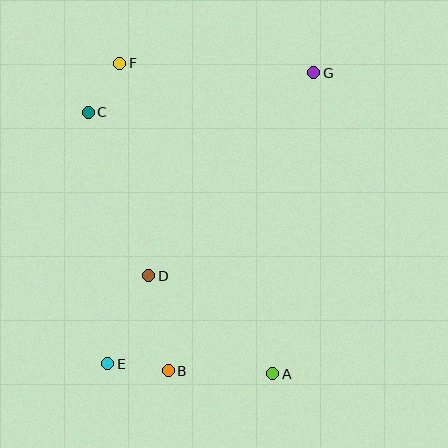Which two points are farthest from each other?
Points E and G are farthest from each other.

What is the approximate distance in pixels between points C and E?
The distance between C and E is approximately 252 pixels.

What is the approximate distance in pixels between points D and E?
The distance between D and E is approximately 97 pixels.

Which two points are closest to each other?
Points C and F are closest to each other.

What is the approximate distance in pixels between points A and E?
The distance between A and E is approximately 165 pixels.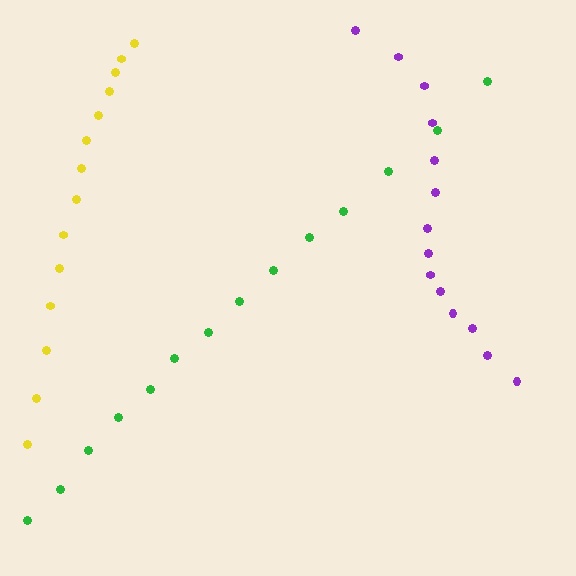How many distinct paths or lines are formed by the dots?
There are 3 distinct paths.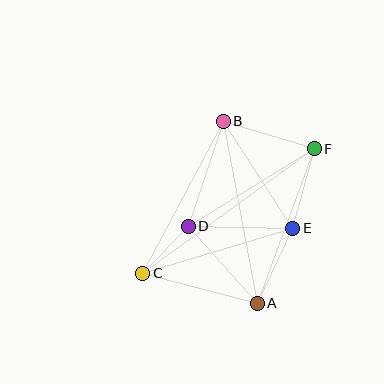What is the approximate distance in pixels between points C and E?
The distance between C and E is approximately 156 pixels.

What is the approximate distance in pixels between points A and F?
The distance between A and F is approximately 165 pixels.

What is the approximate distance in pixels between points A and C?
The distance between A and C is approximately 118 pixels.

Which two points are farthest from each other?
Points C and F are farthest from each other.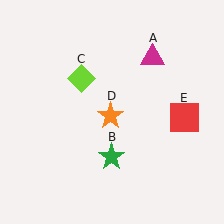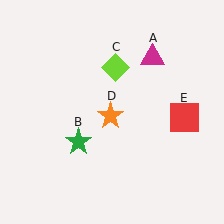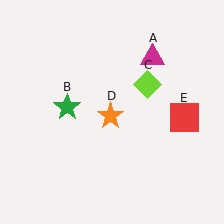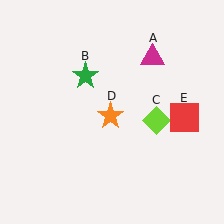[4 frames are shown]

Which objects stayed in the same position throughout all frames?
Magenta triangle (object A) and orange star (object D) and red square (object E) remained stationary.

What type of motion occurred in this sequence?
The green star (object B), lime diamond (object C) rotated clockwise around the center of the scene.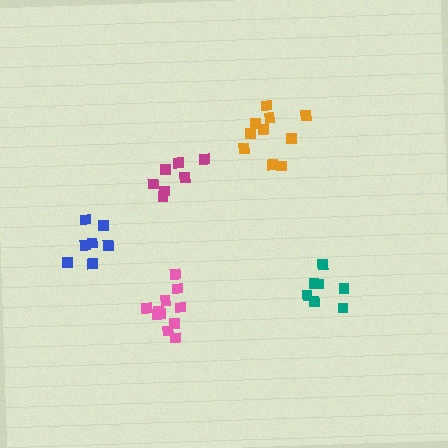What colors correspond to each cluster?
The clusters are colored: magenta, orange, pink, teal, blue.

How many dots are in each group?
Group 1: 7 dots, Group 2: 10 dots, Group 3: 11 dots, Group 4: 7 dots, Group 5: 7 dots (42 total).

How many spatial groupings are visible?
There are 5 spatial groupings.